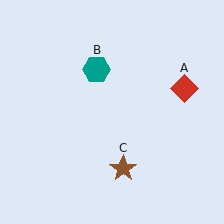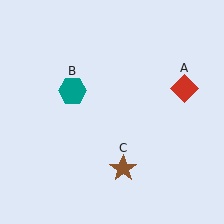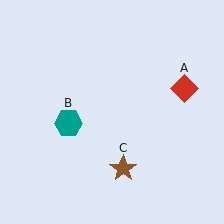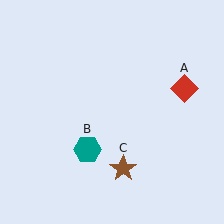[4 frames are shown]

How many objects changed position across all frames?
1 object changed position: teal hexagon (object B).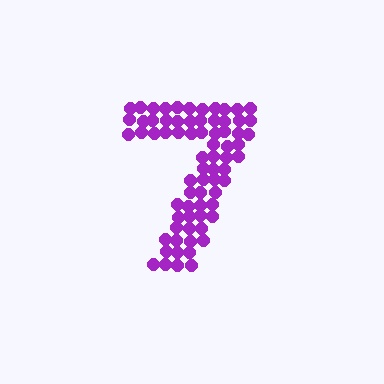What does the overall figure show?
The overall figure shows the digit 7.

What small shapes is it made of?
It is made of small circles.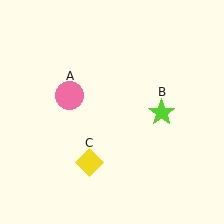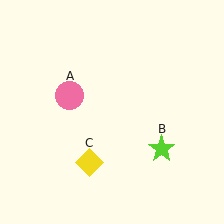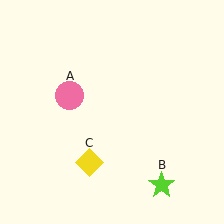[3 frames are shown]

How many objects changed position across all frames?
1 object changed position: lime star (object B).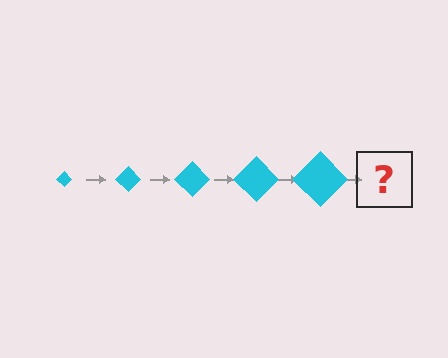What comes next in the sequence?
The next element should be a cyan diamond, larger than the previous one.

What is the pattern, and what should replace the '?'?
The pattern is that the diamond gets progressively larger each step. The '?' should be a cyan diamond, larger than the previous one.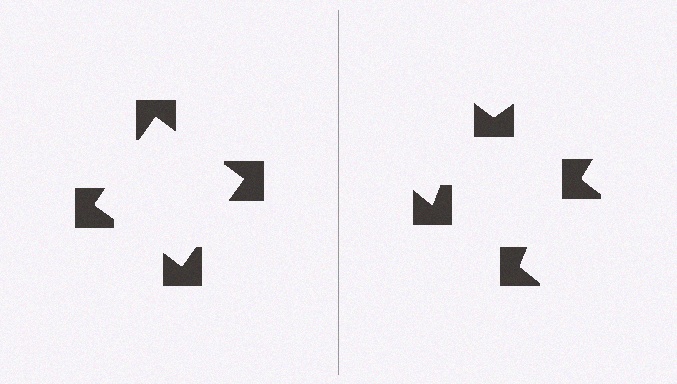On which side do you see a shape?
An illusory square appears on the left side. On the right side the wedge cuts are rotated, so no coherent shape forms.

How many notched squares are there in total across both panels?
8 — 4 on each side.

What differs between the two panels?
The notched squares are positioned identically on both sides; only the wedge orientations differ. On the left they align to a square; on the right they are misaligned.